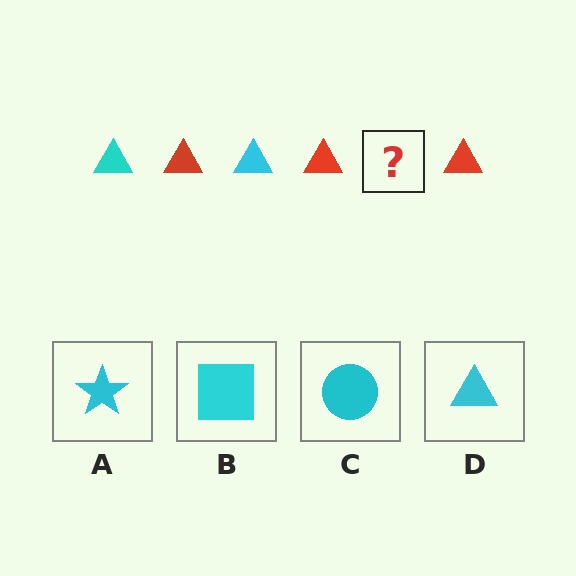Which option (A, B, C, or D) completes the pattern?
D.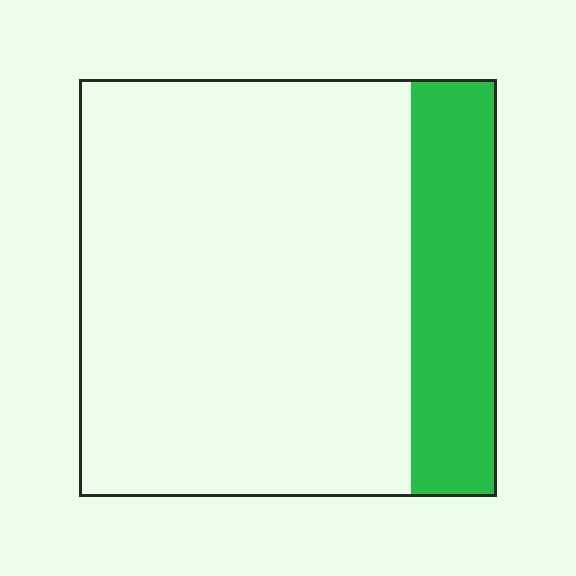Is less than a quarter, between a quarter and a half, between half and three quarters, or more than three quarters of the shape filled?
Less than a quarter.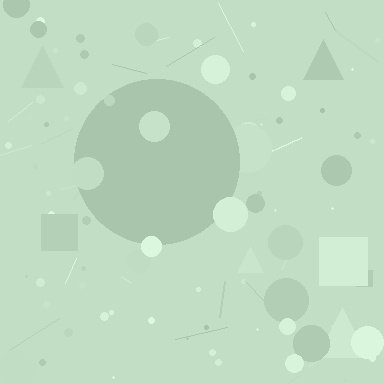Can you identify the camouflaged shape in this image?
The camouflaged shape is a circle.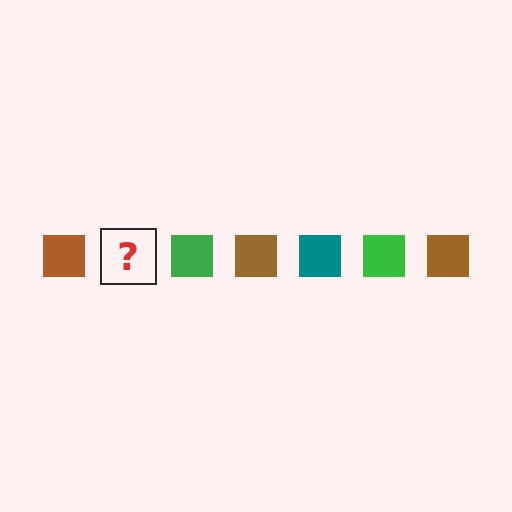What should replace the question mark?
The question mark should be replaced with a teal square.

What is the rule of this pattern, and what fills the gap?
The rule is that the pattern cycles through brown, teal, green squares. The gap should be filled with a teal square.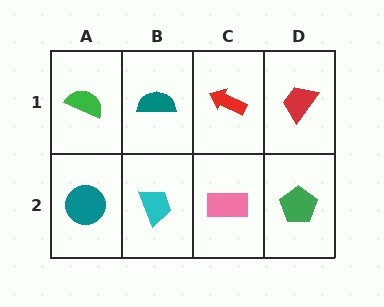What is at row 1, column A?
A green semicircle.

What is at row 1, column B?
A teal semicircle.